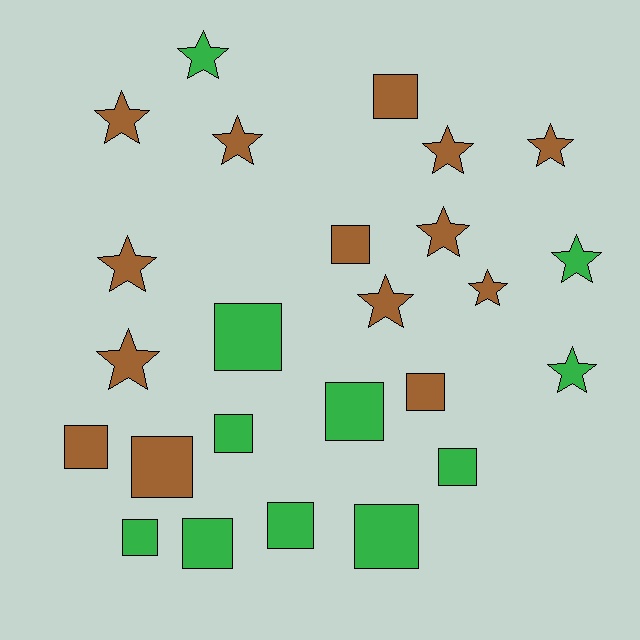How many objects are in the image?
There are 25 objects.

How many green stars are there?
There are 3 green stars.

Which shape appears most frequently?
Square, with 13 objects.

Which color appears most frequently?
Brown, with 14 objects.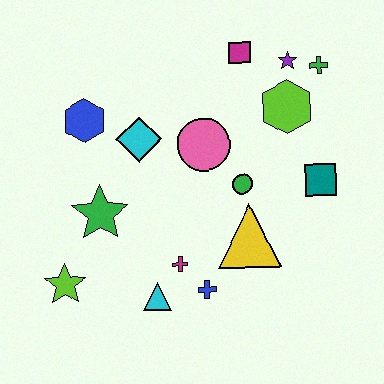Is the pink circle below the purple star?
Yes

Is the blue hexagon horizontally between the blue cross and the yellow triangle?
No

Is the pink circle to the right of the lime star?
Yes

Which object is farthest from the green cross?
The lime star is farthest from the green cross.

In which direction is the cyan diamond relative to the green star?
The cyan diamond is above the green star.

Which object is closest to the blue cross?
The magenta cross is closest to the blue cross.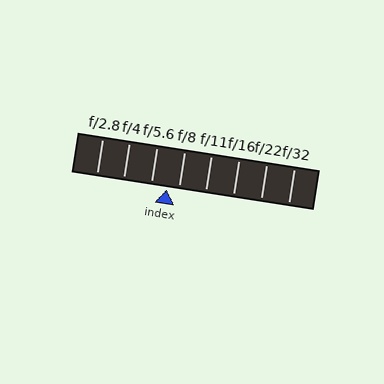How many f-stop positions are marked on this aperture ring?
There are 8 f-stop positions marked.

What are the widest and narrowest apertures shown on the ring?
The widest aperture shown is f/2.8 and the narrowest is f/32.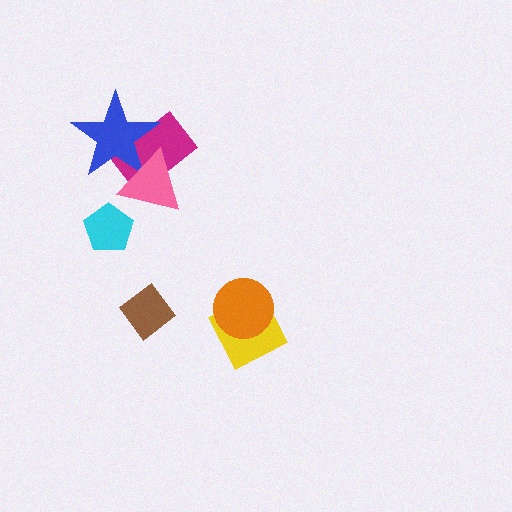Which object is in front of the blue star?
The pink triangle is in front of the blue star.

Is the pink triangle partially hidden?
No, no other shape covers it.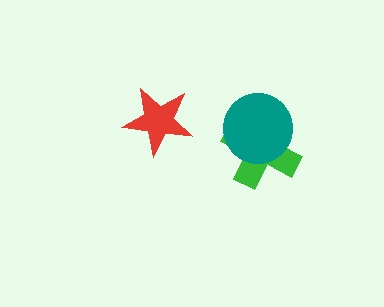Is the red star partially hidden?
No, no other shape covers it.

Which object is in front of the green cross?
The teal circle is in front of the green cross.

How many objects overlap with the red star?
0 objects overlap with the red star.